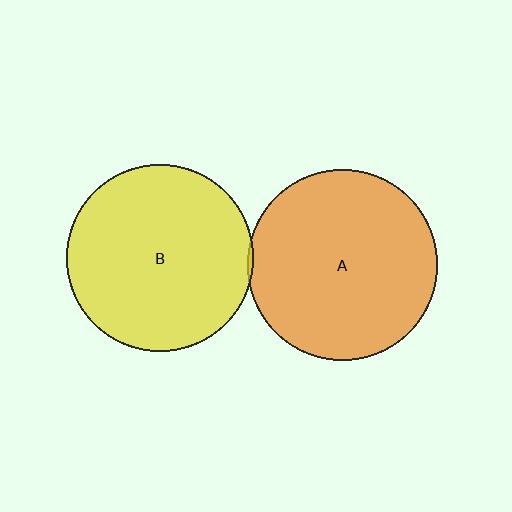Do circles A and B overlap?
Yes.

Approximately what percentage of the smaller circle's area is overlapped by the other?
Approximately 5%.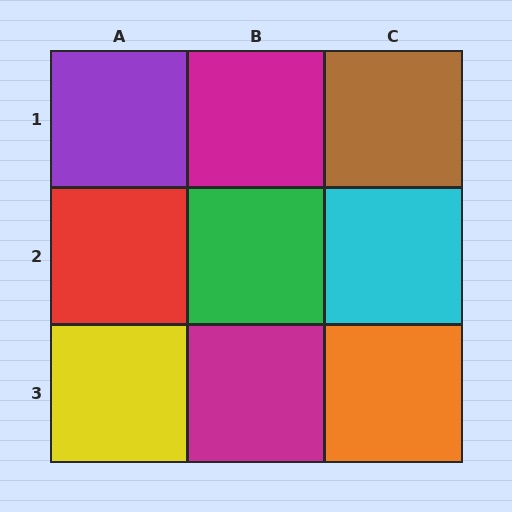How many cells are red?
1 cell is red.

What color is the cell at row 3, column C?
Orange.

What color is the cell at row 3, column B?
Magenta.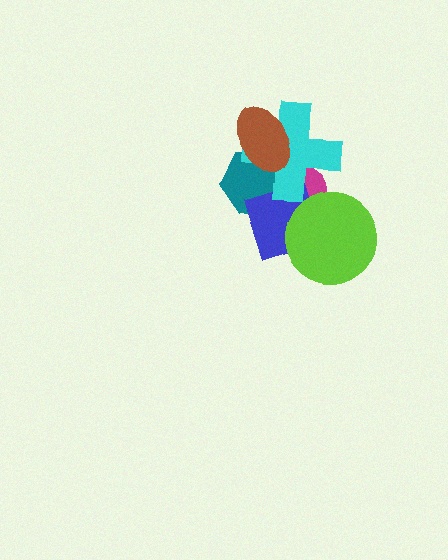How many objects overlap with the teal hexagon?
4 objects overlap with the teal hexagon.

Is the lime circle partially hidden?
No, no other shape covers it.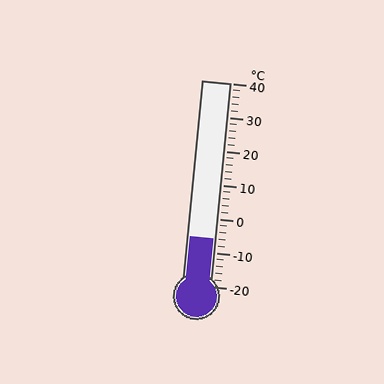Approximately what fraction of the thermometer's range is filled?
The thermometer is filled to approximately 25% of its range.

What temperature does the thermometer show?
The thermometer shows approximately -6°C.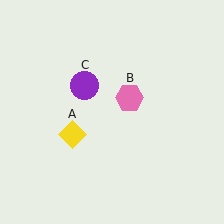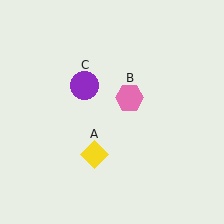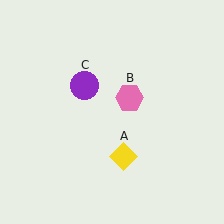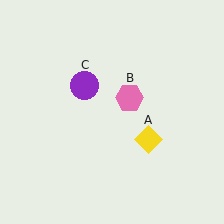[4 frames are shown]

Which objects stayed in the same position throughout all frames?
Pink hexagon (object B) and purple circle (object C) remained stationary.